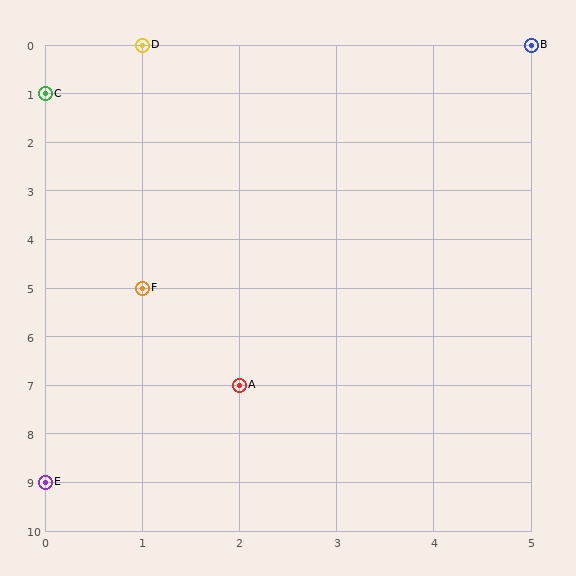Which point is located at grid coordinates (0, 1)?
Point C is at (0, 1).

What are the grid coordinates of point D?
Point D is at grid coordinates (1, 0).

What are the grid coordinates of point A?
Point A is at grid coordinates (2, 7).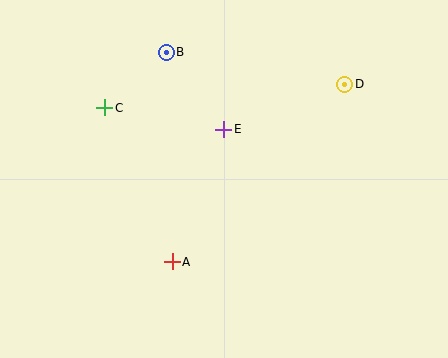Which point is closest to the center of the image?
Point E at (224, 129) is closest to the center.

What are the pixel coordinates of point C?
Point C is at (105, 108).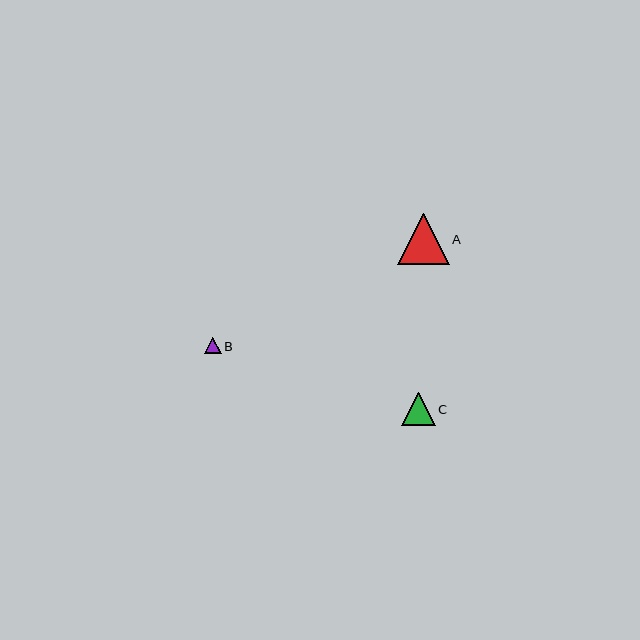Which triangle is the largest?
Triangle A is the largest with a size of approximately 52 pixels.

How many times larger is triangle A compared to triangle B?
Triangle A is approximately 3.2 times the size of triangle B.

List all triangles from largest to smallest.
From largest to smallest: A, C, B.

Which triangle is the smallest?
Triangle B is the smallest with a size of approximately 16 pixels.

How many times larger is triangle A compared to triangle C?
Triangle A is approximately 1.6 times the size of triangle C.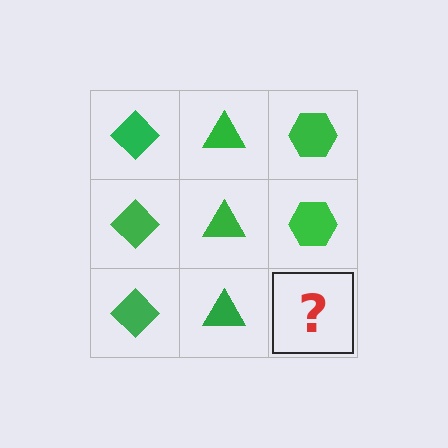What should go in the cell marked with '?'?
The missing cell should contain a green hexagon.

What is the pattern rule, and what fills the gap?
The rule is that each column has a consistent shape. The gap should be filled with a green hexagon.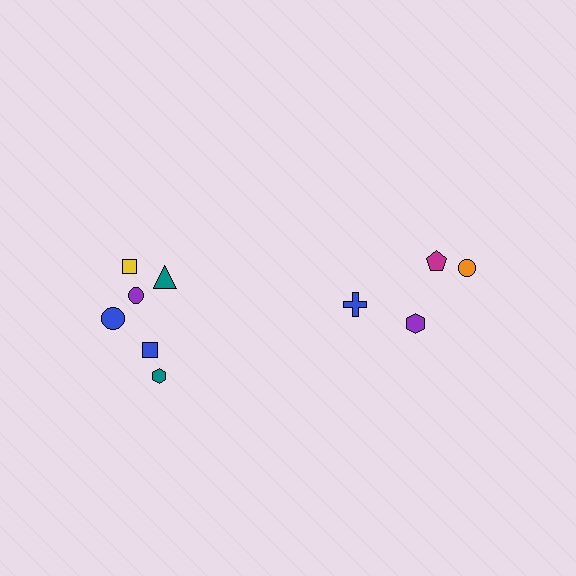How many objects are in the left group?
There are 6 objects.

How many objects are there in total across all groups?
There are 10 objects.